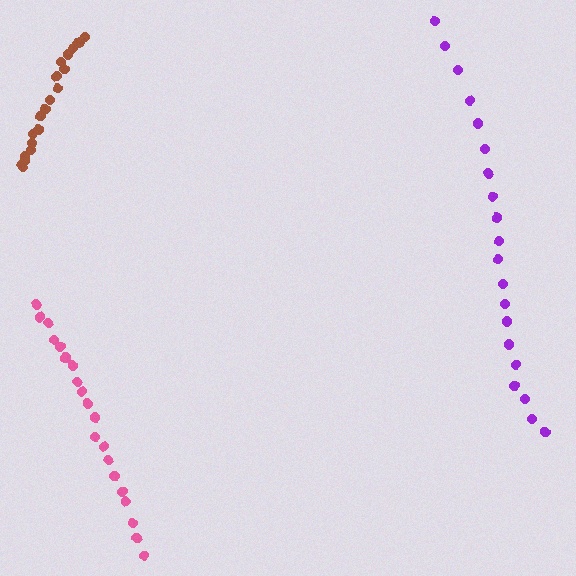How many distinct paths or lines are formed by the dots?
There are 3 distinct paths.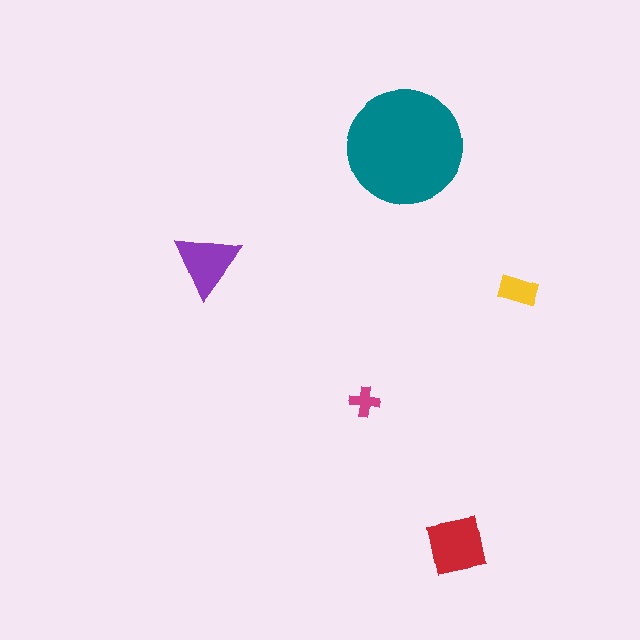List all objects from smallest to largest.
The magenta cross, the yellow rectangle, the purple triangle, the red square, the teal circle.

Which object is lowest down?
The red square is bottommost.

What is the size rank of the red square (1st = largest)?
2nd.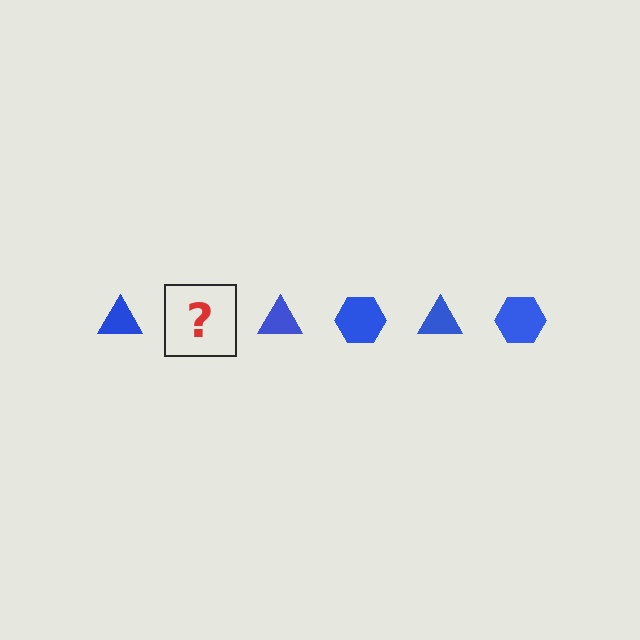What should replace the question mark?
The question mark should be replaced with a blue hexagon.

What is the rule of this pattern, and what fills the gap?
The rule is that the pattern cycles through triangle, hexagon shapes in blue. The gap should be filled with a blue hexagon.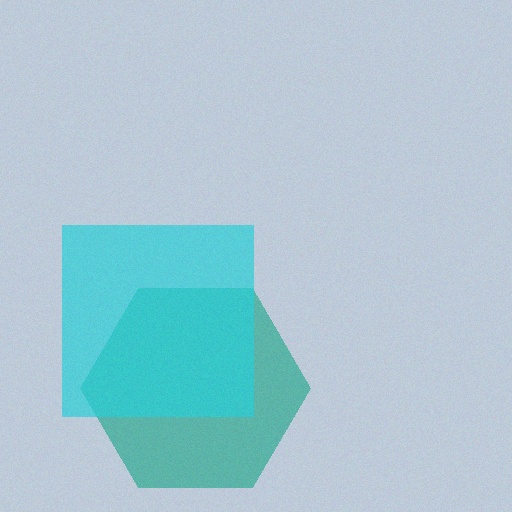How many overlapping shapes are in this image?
There are 2 overlapping shapes in the image.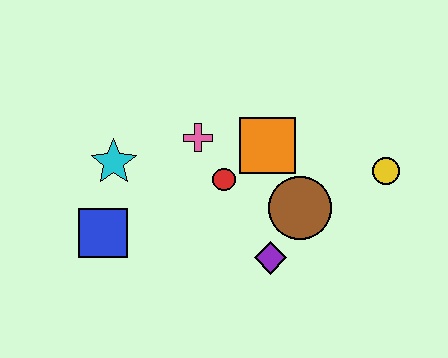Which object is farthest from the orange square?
The blue square is farthest from the orange square.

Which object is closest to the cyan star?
The blue square is closest to the cyan star.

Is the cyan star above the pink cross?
No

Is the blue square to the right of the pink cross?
No